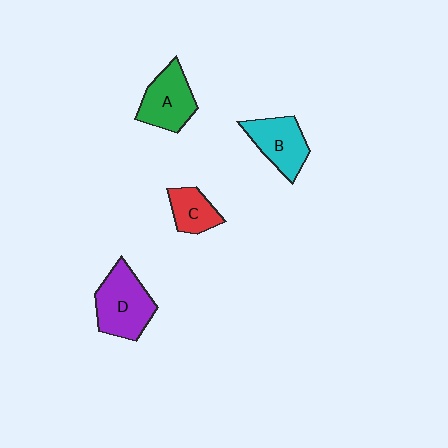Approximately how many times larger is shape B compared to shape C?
Approximately 1.4 times.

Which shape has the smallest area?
Shape C (red).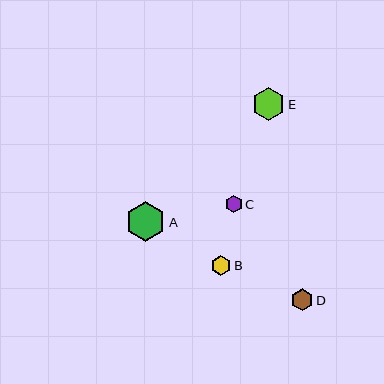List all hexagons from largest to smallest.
From largest to smallest: A, E, D, B, C.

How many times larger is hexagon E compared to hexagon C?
Hexagon E is approximately 2.0 times the size of hexagon C.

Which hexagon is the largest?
Hexagon A is the largest with a size of approximately 39 pixels.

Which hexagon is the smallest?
Hexagon C is the smallest with a size of approximately 17 pixels.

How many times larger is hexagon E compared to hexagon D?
Hexagon E is approximately 1.5 times the size of hexagon D.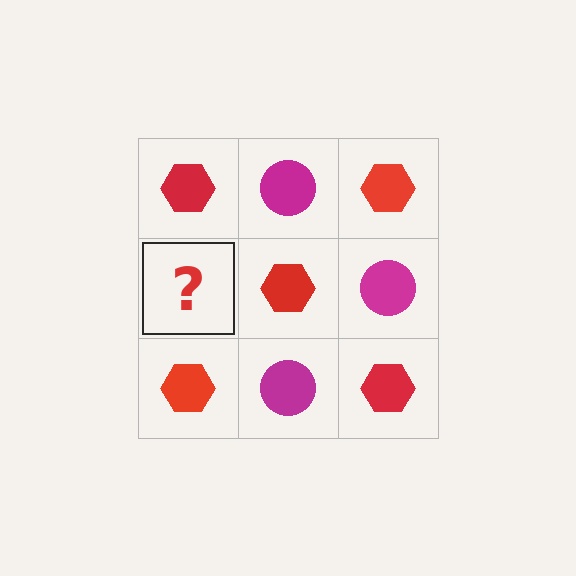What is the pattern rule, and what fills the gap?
The rule is that it alternates red hexagon and magenta circle in a checkerboard pattern. The gap should be filled with a magenta circle.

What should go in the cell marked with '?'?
The missing cell should contain a magenta circle.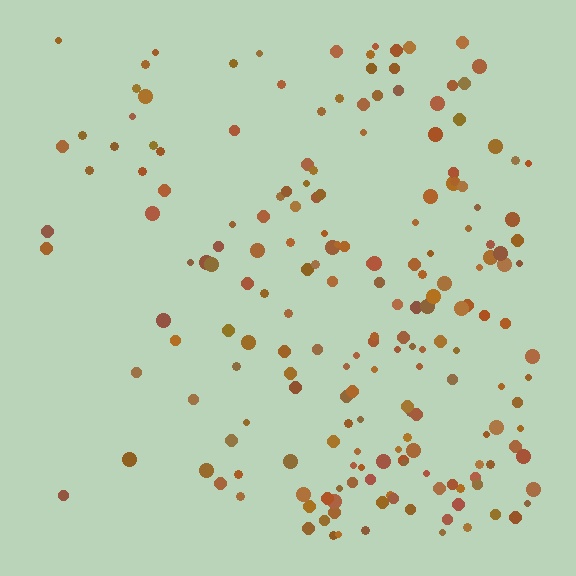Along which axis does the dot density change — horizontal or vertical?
Horizontal.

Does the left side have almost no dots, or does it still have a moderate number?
Still a moderate number, just noticeably fewer than the right.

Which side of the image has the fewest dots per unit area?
The left.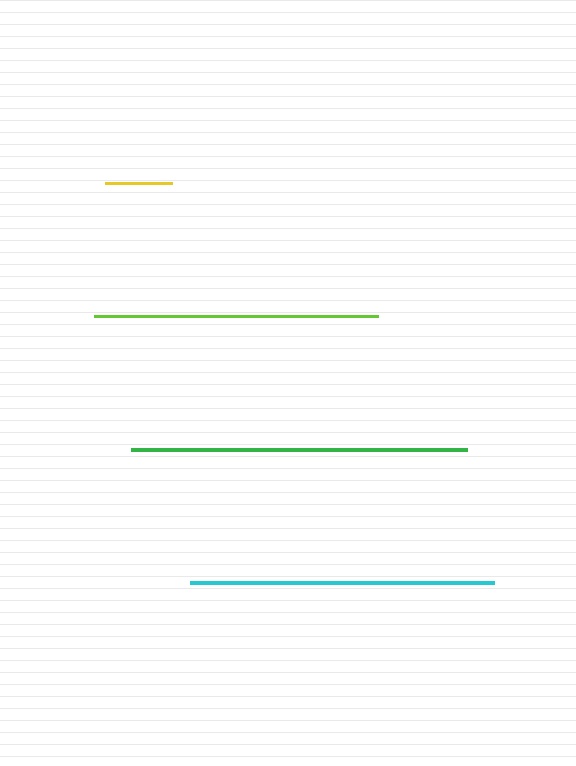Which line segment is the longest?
The green line is the longest at approximately 336 pixels.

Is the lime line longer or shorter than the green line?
The green line is longer than the lime line.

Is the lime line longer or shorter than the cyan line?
The cyan line is longer than the lime line.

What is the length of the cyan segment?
The cyan segment is approximately 304 pixels long.